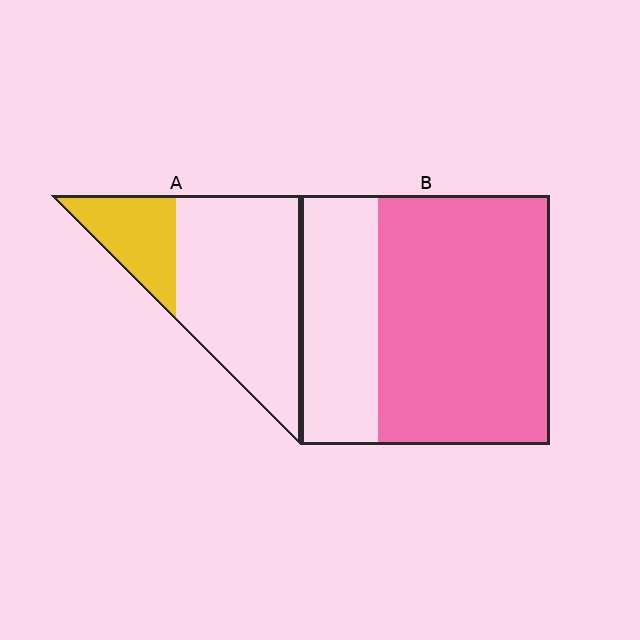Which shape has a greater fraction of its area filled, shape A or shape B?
Shape B.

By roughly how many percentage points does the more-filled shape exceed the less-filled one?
By roughly 45 percentage points (B over A).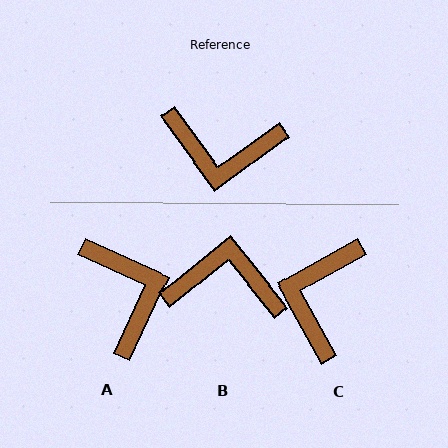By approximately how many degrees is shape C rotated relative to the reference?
Approximately 97 degrees clockwise.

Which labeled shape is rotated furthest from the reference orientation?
B, about 177 degrees away.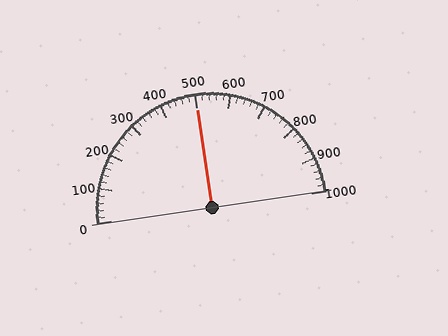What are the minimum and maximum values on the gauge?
The gauge ranges from 0 to 1000.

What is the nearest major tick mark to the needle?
The nearest major tick mark is 500.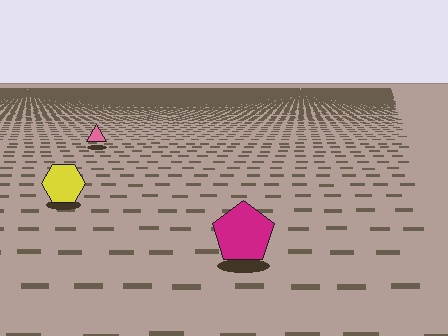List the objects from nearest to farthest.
From nearest to farthest: the magenta pentagon, the yellow hexagon, the pink triangle.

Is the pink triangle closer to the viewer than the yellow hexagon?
No. The yellow hexagon is closer — you can tell from the texture gradient: the ground texture is coarser near it.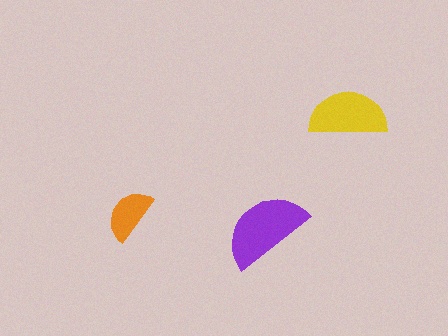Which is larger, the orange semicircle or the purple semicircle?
The purple one.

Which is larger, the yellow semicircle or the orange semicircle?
The yellow one.